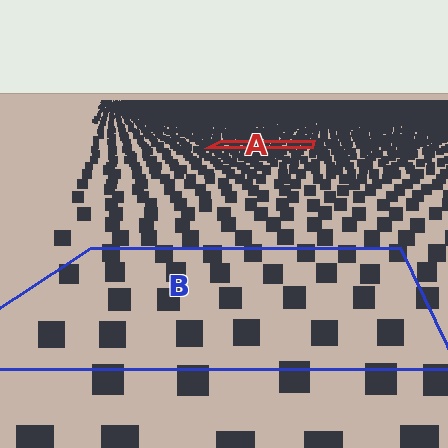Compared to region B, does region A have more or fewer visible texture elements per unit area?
Region A has more texture elements per unit area — they are packed more densely because it is farther away.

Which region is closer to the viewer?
Region B is closer. The texture elements there are larger and more spread out.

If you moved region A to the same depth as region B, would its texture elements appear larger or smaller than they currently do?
They would appear larger. At a closer depth, the same texture elements are projected at a bigger on-screen size.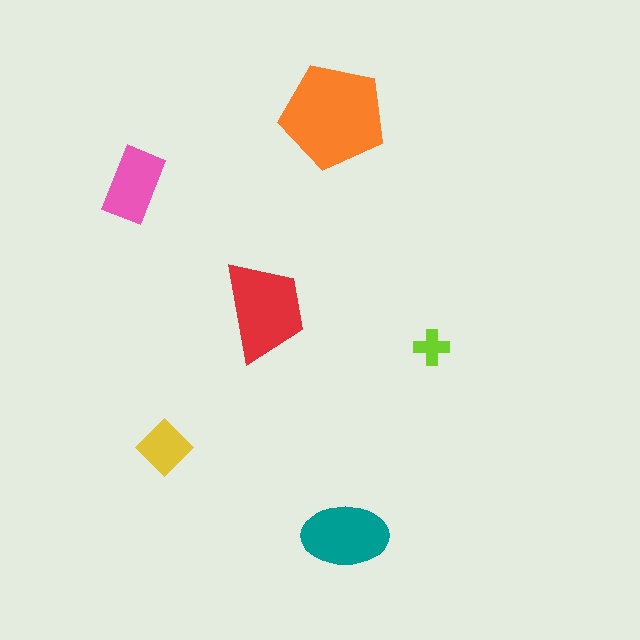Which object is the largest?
The orange pentagon.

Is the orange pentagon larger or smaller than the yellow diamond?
Larger.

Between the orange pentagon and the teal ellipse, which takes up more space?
The orange pentagon.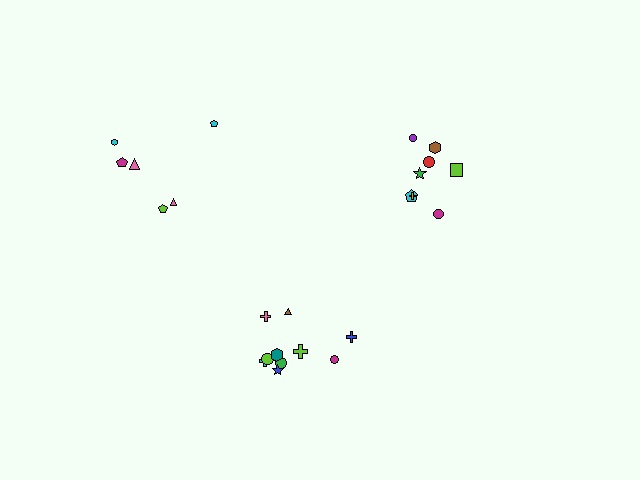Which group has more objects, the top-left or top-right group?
The top-right group.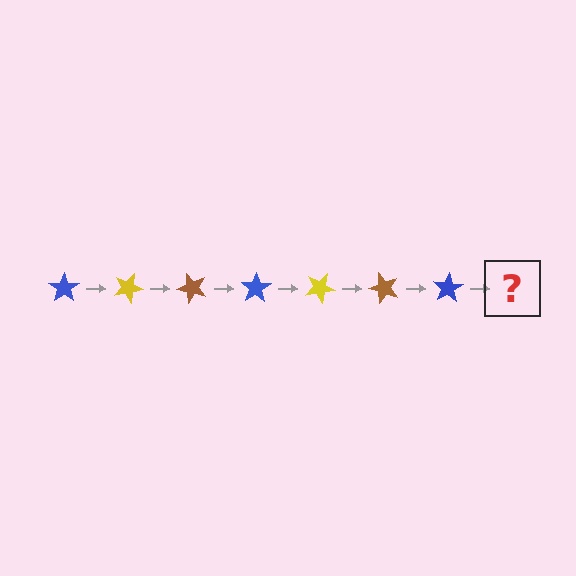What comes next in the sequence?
The next element should be a yellow star, rotated 175 degrees from the start.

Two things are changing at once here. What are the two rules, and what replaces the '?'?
The two rules are that it rotates 25 degrees each step and the color cycles through blue, yellow, and brown. The '?' should be a yellow star, rotated 175 degrees from the start.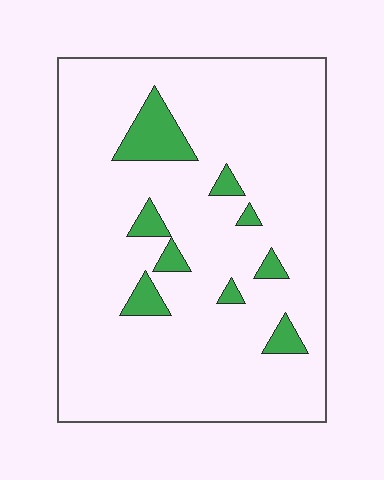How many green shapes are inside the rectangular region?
9.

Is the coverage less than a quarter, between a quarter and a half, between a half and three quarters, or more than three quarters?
Less than a quarter.